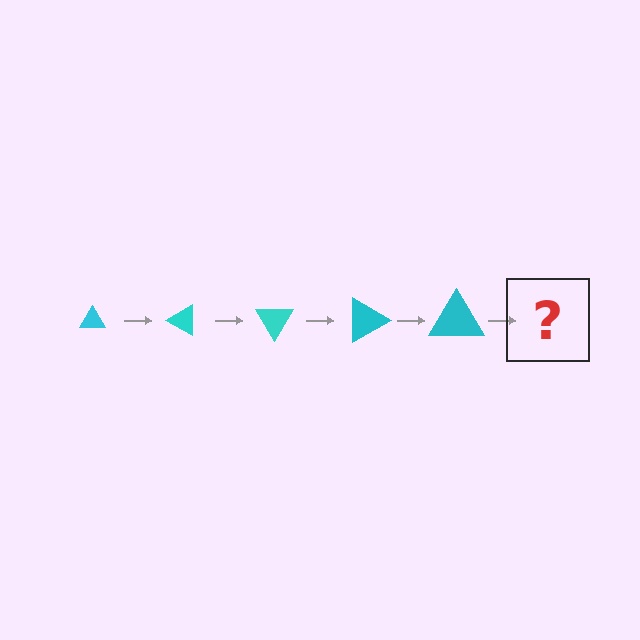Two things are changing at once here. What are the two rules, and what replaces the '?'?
The two rules are that the triangle grows larger each step and it rotates 30 degrees each step. The '?' should be a triangle, larger than the previous one and rotated 150 degrees from the start.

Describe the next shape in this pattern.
It should be a triangle, larger than the previous one and rotated 150 degrees from the start.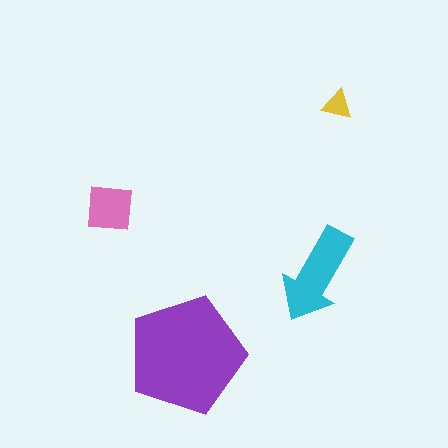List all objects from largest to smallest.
The purple pentagon, the cyan arrow, the pink square, the yellow triangle.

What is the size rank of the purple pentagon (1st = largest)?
1st.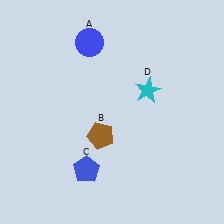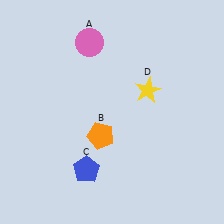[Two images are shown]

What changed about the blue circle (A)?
In Image 1, A is blue. In Image 2, it changed to pink.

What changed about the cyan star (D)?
In Image 1, D is cyan. In Image 2, it changed to yellow.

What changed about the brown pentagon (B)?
In Image 1, B is brown. In Image 2, it changed to orange.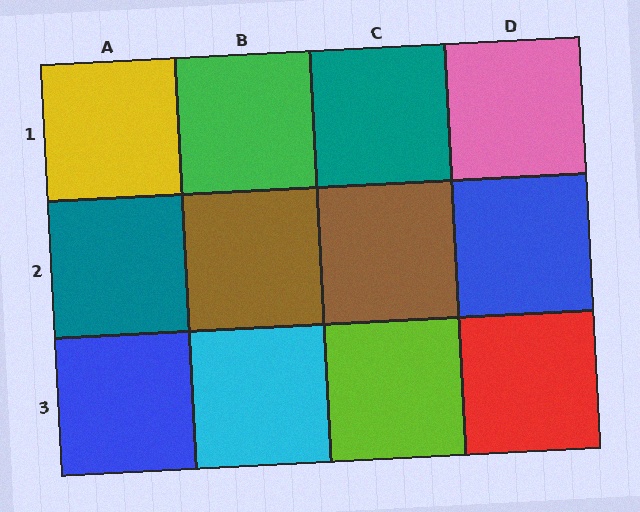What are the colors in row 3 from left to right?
Blue, cyan, lime, red.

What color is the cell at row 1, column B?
Green.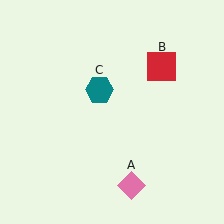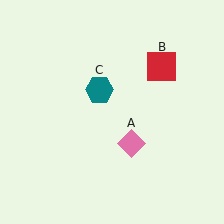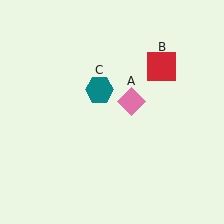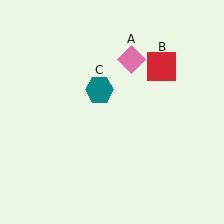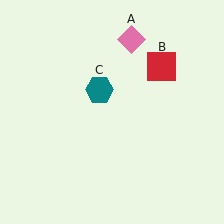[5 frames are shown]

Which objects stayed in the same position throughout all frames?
Red square (object B) and teal hexagon (object C) remained stationary.